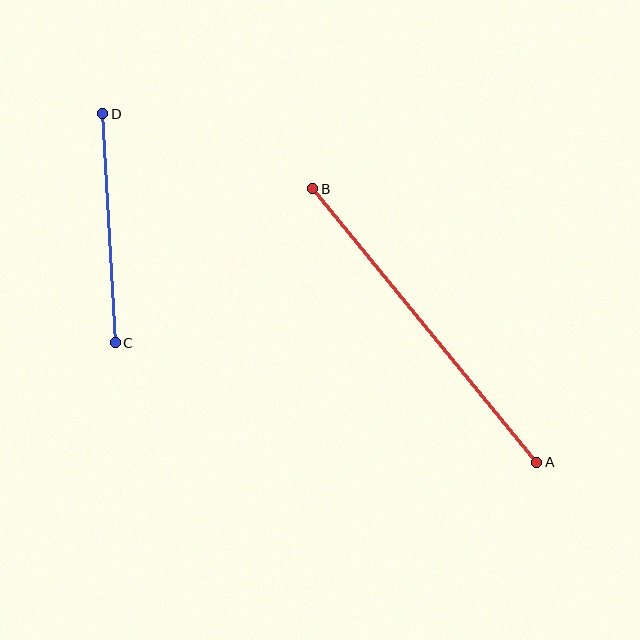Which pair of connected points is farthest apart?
Points A and B are farthest apart.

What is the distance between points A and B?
The distance is approximately 354 pixels.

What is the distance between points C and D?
The distance is approximately 229 pixels.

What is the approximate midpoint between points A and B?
The midpoint is at approximately (425, 325) pixels.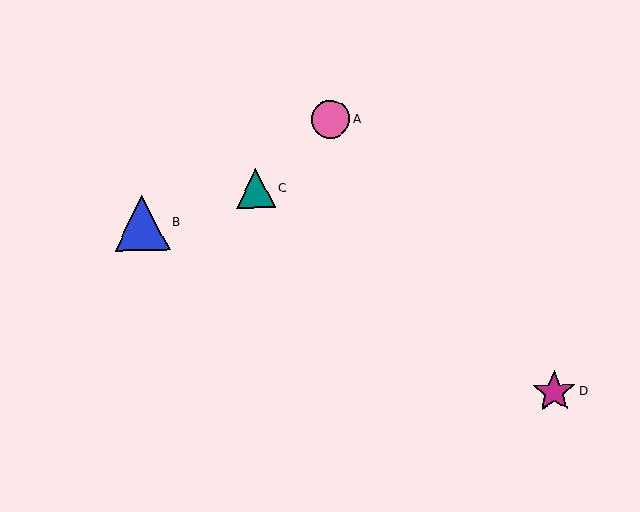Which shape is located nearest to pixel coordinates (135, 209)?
The blue triangle (labeled B) at (142, 223) is nearest to that location.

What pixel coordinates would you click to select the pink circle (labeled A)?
Click at (331, 119) to select the pink circle A.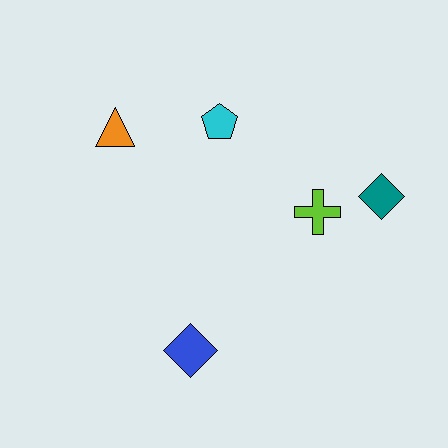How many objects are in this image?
There are 5 objects.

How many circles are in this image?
There are no circles.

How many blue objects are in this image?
There is 1 blue object.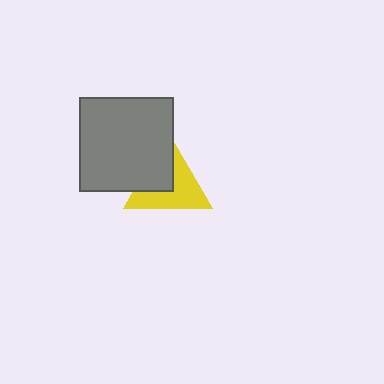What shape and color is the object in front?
The object in front is a gray square.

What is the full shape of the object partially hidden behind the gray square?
The partially hidden object is a yellow triangle.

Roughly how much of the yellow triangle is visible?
About half of it is visible (roughly 61%).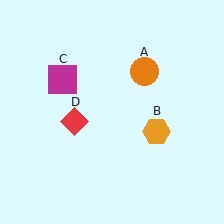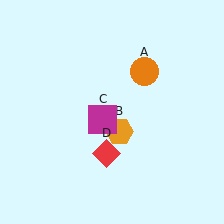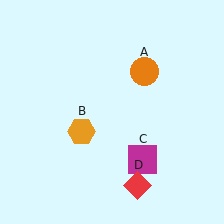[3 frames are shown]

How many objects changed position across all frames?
3 objects changed position: orange hexagon (object B), magenta square (object C), red diamond (object D).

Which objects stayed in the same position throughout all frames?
Orange circle (object A) remained stationary.